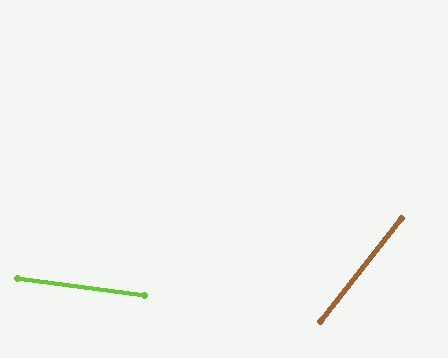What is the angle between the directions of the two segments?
Approximately 60 degrees.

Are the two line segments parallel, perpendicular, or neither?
Neither parallel nor perpendicular — they differ by about 60°.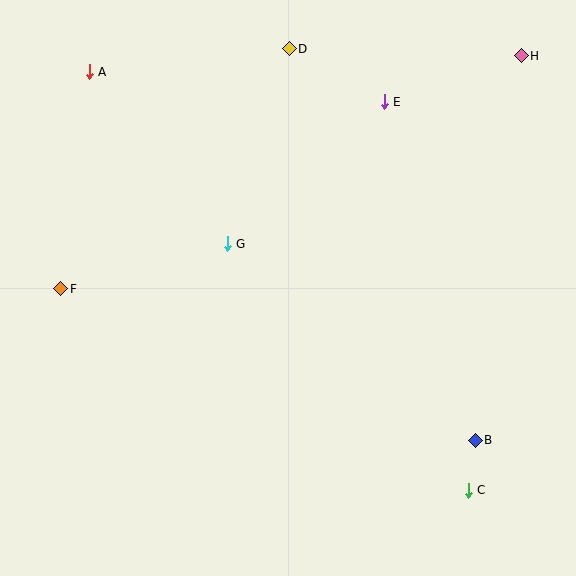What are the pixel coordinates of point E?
Point E is at (384, 102).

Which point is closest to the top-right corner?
Point H is closest to the top-right corner.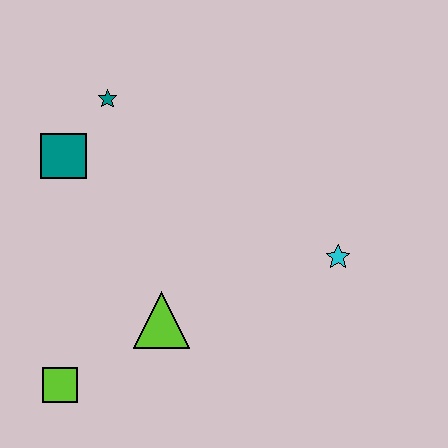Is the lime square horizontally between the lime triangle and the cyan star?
No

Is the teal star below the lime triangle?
No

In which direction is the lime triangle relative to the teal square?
The lime triangle is below the teal square.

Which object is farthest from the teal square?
The cyan star is farthest from the teal square.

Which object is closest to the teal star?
The teal square is closest to the teal star.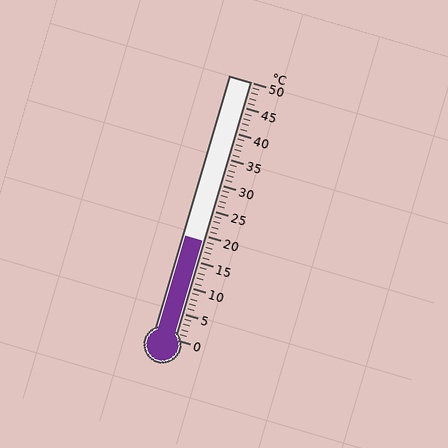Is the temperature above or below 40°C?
The temperature is below 40°C.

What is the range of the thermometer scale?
The thermometer scale ranges from 0°C to 50°C.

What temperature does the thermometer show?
The thermometer shows approximately 19°C.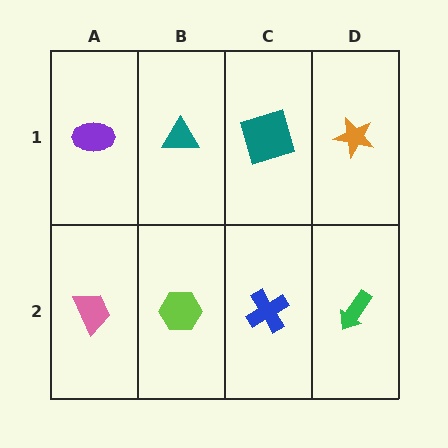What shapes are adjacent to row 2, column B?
A teal triangle (row 1, column B), a pink trapezoid (row 2, column A), a blue cross (row 2, column C).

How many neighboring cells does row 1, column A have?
2.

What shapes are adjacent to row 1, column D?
A green arrow (row 2, column D), a teal square (row 1, column C).